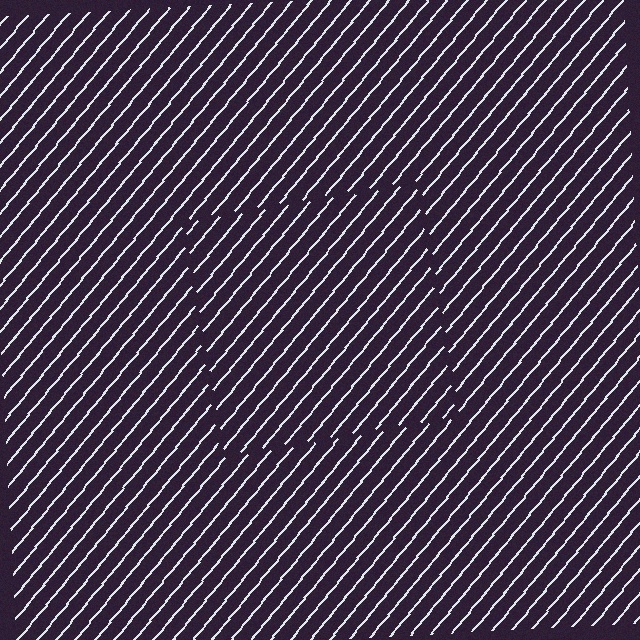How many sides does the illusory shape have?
4 sides — the line-ends trace a square.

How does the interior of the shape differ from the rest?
The interior of the shape contains the same grating, shifted by half a period — the contour is defined by the phase discontinuity where line-ends from the inner and outer gratings abut.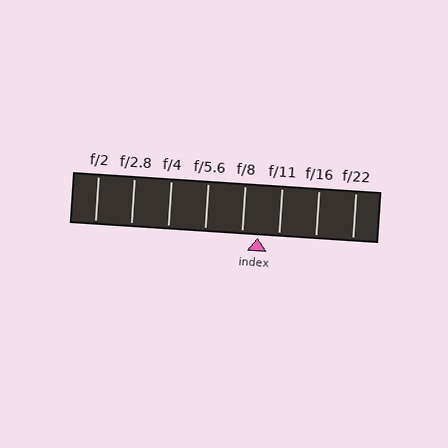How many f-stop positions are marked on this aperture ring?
There are 8 f-stop positions marked.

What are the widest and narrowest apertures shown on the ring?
The widest aperture shown is f/2 and the narrowest is f/22.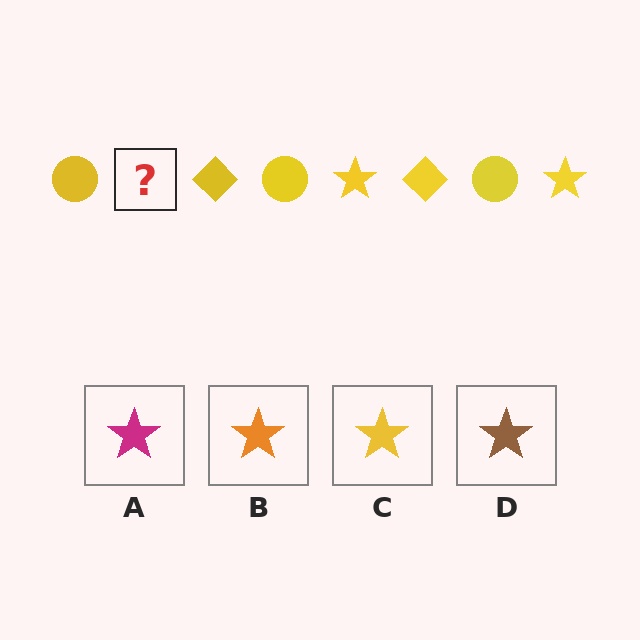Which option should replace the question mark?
Option C.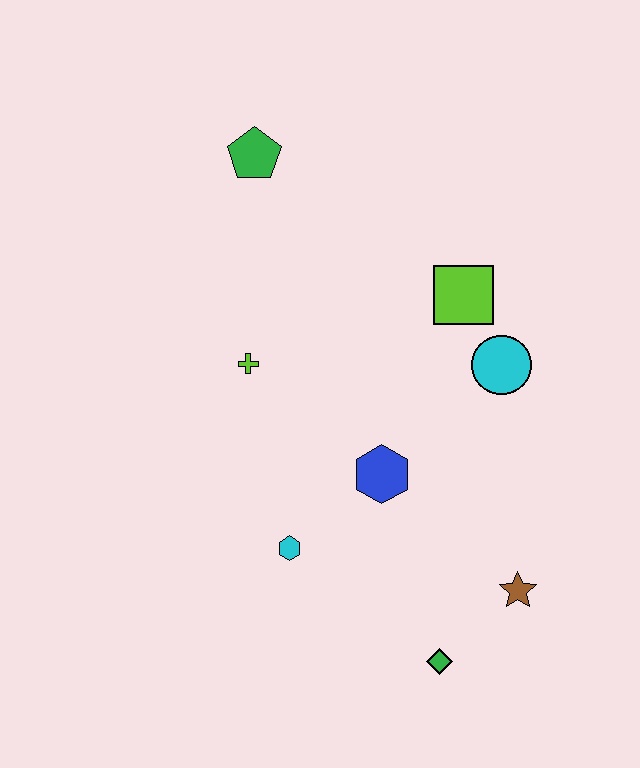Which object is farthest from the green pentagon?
The green diamond is farthest from the green pentagon.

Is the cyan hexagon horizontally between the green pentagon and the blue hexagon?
Yes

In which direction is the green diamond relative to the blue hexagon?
The green diamond is below the blue hexagon.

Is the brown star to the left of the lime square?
No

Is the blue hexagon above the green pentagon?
No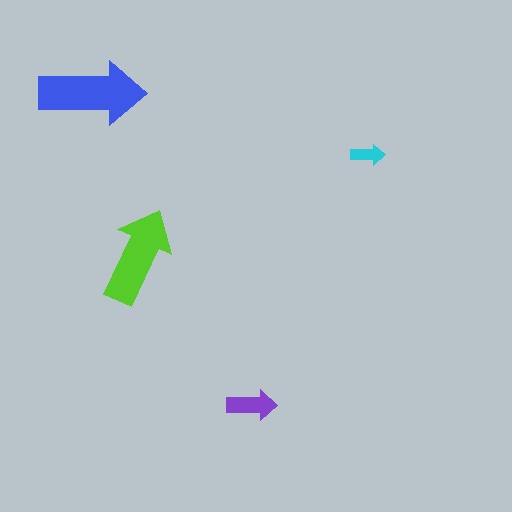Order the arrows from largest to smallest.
the blue one, the lime one, the purple one, the cyan one.